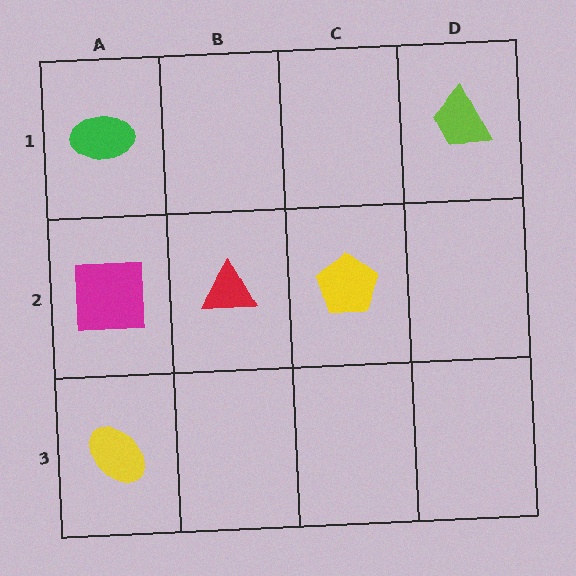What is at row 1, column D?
A lime trapezoid.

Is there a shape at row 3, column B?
No, that cell is empty.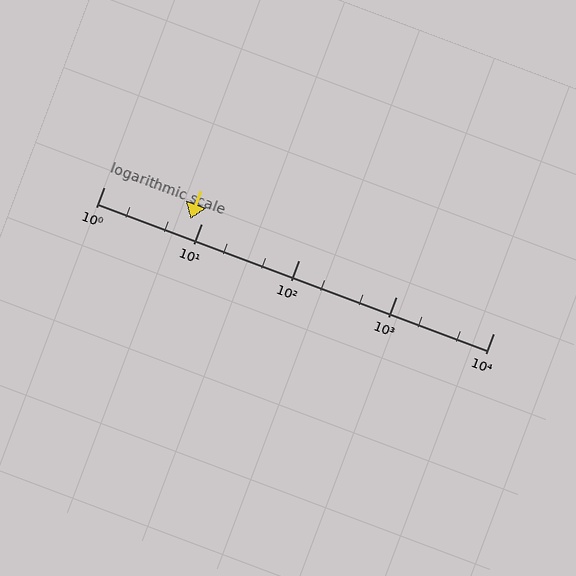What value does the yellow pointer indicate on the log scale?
The pointer indicates approximately 7.8.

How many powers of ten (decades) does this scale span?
The scale spans 4 decades, from 1 to 10000.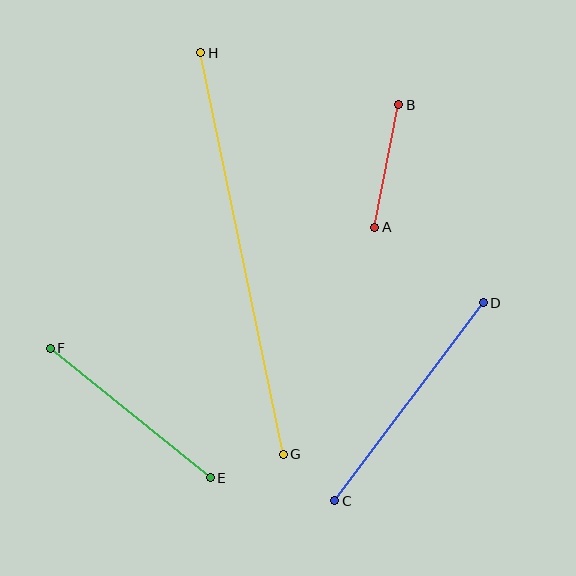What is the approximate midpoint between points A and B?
The midpoint is at approximately (387, 166) pixels.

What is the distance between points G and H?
The distance is approximately 410 pixels.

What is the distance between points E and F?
The distance is approximately 206 pixels.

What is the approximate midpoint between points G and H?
The midpoint is at approximately (242, 254) pixels.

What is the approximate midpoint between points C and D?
The midpoint is at approximately (409, 402) pixels.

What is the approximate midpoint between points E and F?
The midpoint is at approximately (130, 413) pixels.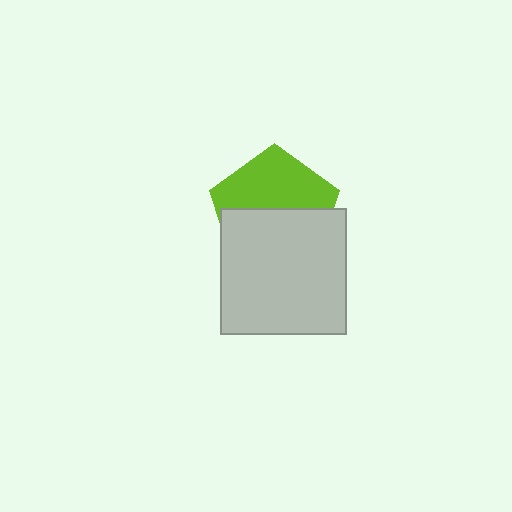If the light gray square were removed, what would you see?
You would see the complete lime pentagon.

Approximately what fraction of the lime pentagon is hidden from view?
Roughly 53% of the lime pentagon is hidden behind the light gray square.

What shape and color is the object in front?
The object in front is a light gray square.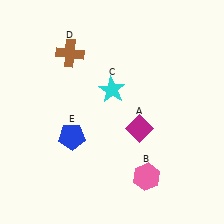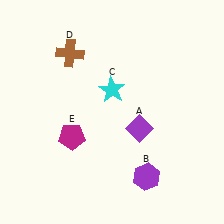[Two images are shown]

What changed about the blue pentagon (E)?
In Image 1, E is blue. In Image 2, it changed to magenta.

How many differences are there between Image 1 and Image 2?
There are 3 differences between the two images.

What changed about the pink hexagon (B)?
In Image 1, B is pink. In Image 2, it changed to purple.